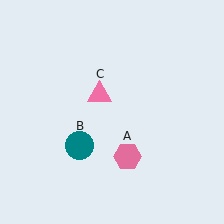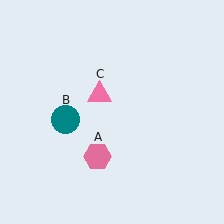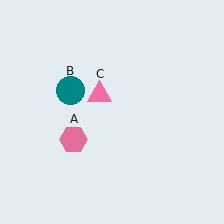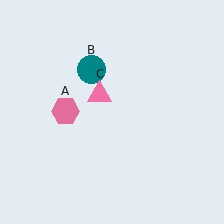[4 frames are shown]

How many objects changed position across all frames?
2 objects changed position: pink hexagon (object A), teal circle (object B).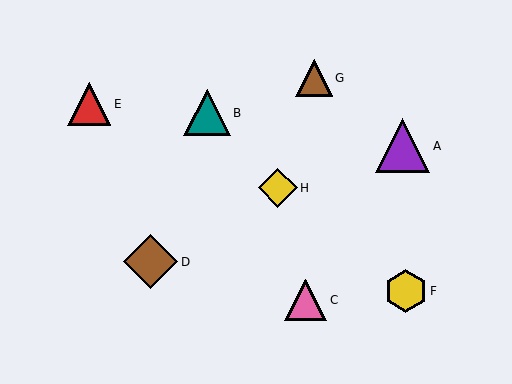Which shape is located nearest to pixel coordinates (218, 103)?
The teal triangle (labeled B) at (207, 113) is nearest to that location.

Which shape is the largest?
The brown diamond (labeled D) is the largest.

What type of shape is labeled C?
Shape C is a pink triangle.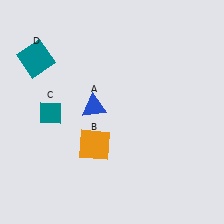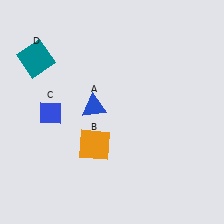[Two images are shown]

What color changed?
The diamond (C) changed from teal in Image 1 to blue in Image 2.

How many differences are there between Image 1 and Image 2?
There is 1 difference between the two images.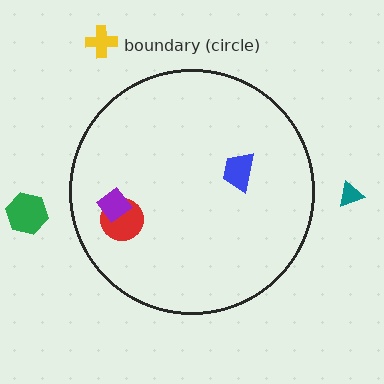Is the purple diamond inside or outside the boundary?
Inside.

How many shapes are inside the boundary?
3 inside, 3 outside.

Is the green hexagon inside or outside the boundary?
Outside.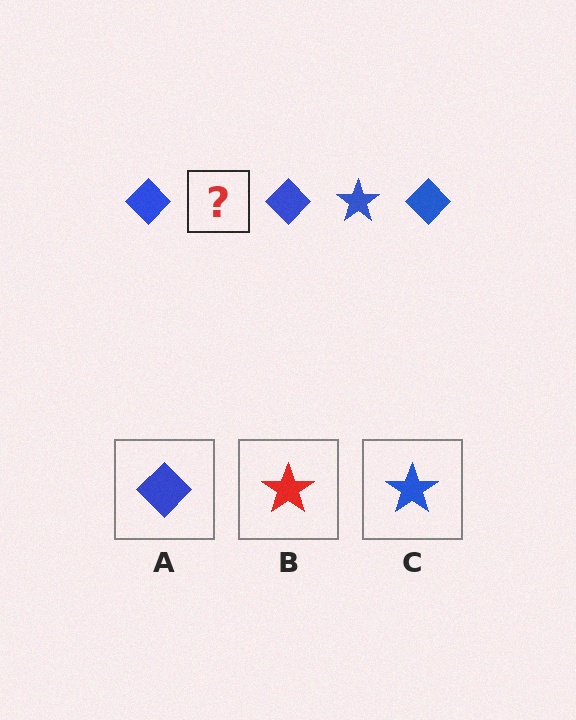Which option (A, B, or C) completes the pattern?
C.